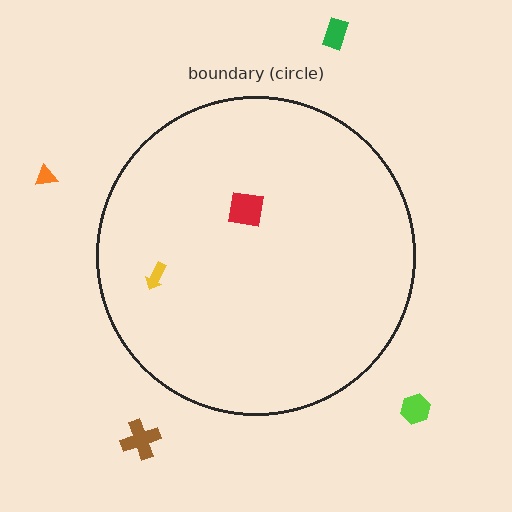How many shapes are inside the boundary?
2 inside, 4 outside.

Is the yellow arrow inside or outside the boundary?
Inside.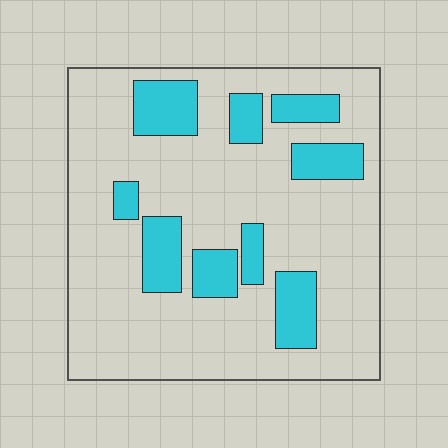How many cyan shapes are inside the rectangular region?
9.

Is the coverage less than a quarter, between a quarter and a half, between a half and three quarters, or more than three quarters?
Less than a quarter.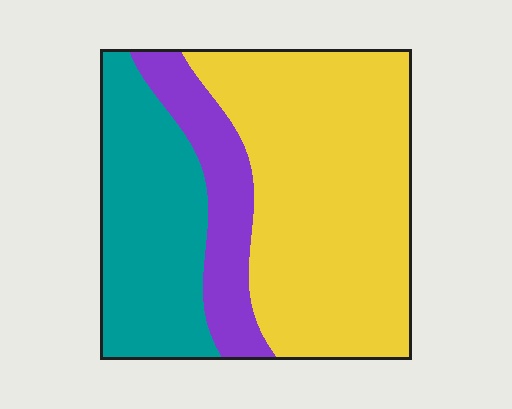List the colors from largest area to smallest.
From largest to smallest: yellow, teal, purple.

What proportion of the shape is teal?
Teal covers 29% of the shape.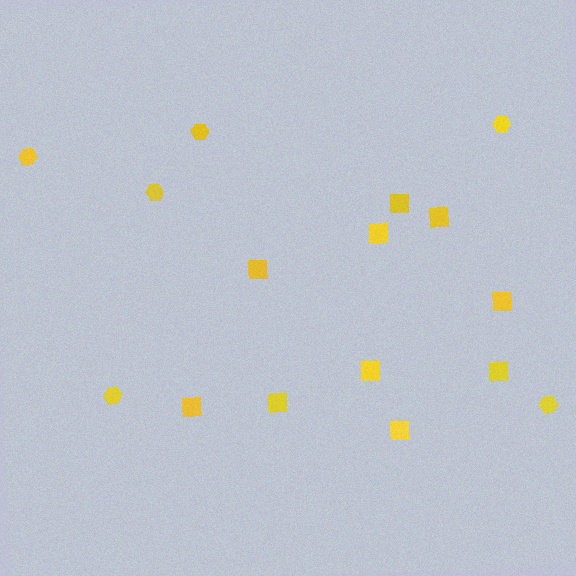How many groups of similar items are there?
There are 2 groups: one group of hexagons (6) and one group of squares (10).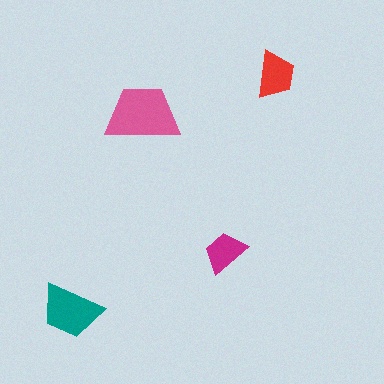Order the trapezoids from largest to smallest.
the pink one, the teal one, the red one, the magenta one.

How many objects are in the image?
There are 4 objects in the image.